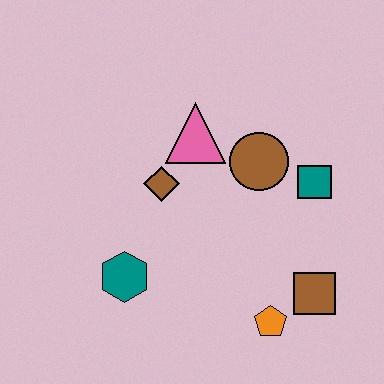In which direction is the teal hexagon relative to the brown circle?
The teal hexagon is to the left of the brown circle.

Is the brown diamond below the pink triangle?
Yes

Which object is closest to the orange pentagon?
The brown square is closest to the orange pentagon.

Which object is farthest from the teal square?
The teal hexagon is farthest from the teal square.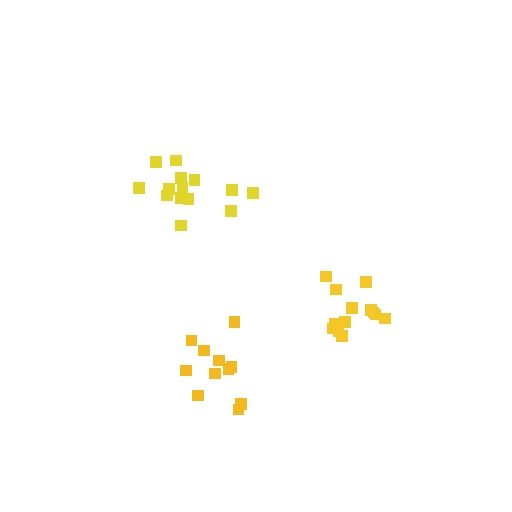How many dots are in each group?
Group 1: 13 dots, Group 2: 14 dots, Group 3: 11 dots (38 total).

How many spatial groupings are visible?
There are 3 spatial groupings.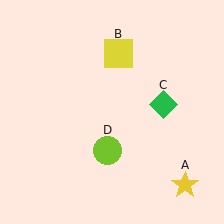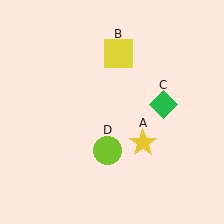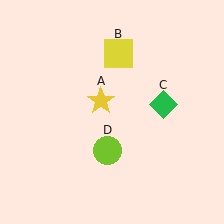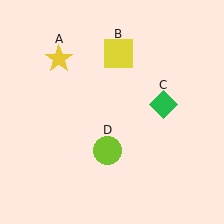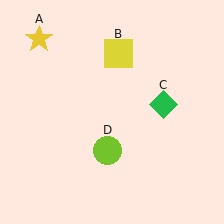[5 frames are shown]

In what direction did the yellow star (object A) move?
The yellow star (object A) moved up and to the left.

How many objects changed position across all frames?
1 object changed position: yellow star (object A).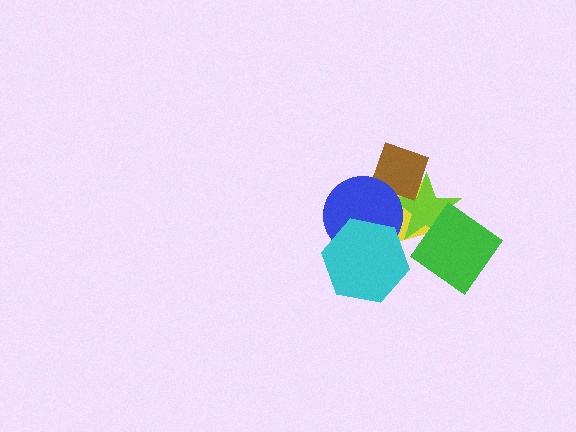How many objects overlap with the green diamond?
2 objects overlap with the green diamond.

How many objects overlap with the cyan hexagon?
2 objects overlap with the cyan hexagon.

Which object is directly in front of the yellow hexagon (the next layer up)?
The lime star is directly in front of the yellow hexagon.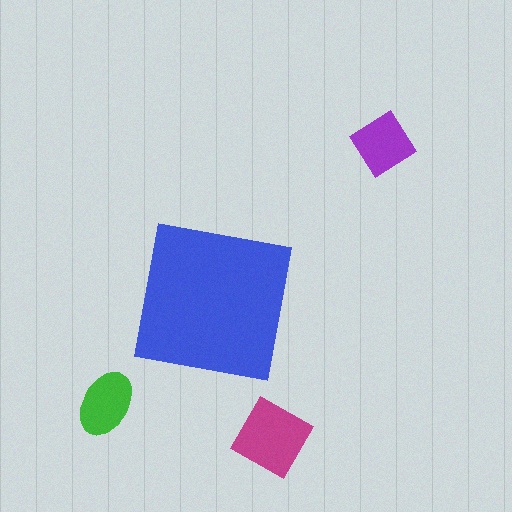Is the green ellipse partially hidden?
No, the green ellipse is fully visible.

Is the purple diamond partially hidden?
No, the purple diamond is fully visible.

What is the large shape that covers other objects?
A blue square.